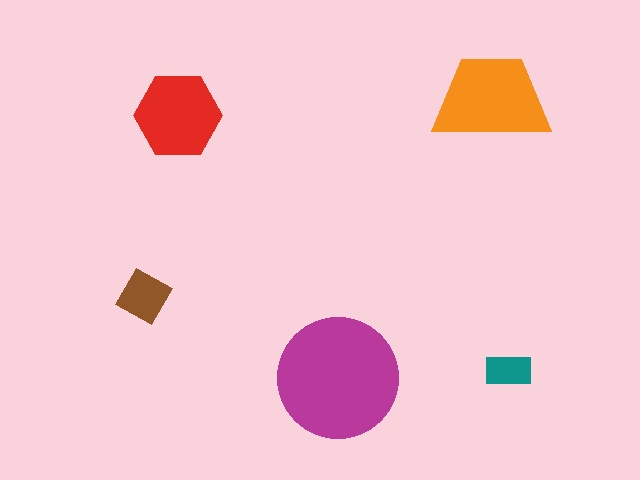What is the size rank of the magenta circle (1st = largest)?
1st.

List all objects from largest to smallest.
The magenta circle, the orange trapezoid, the red hexagon, the brown diamond, the teal rectangle.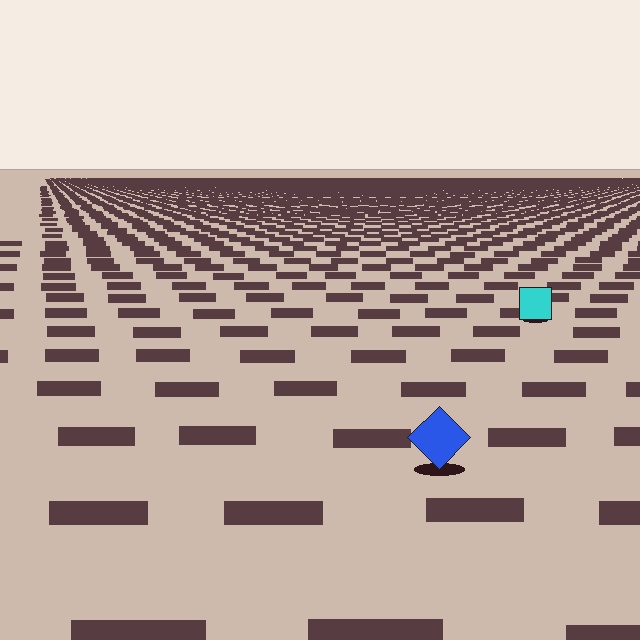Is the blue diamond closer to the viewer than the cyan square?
Yes. The blue diamond is closer — you can tell from the texture gradient: the ground texture is coarser near it.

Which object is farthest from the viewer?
The cyan square is farthest from the viewer. It appears smaller and the ground texture around it is denser.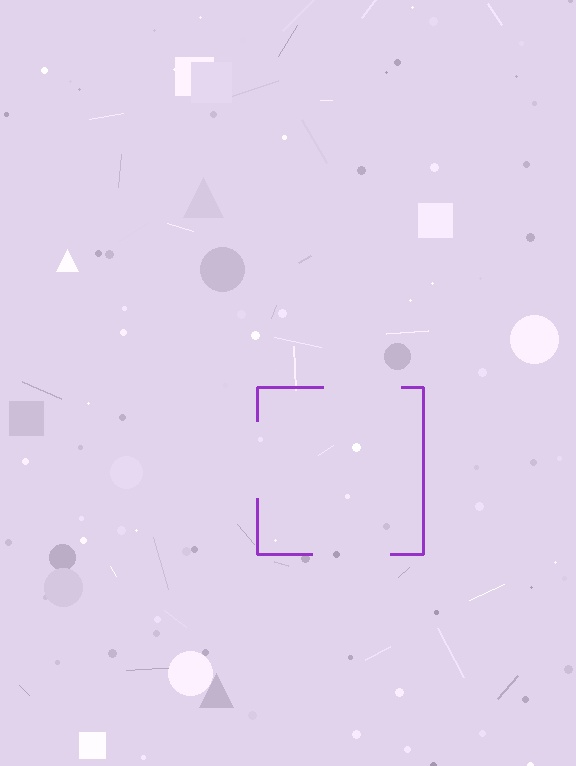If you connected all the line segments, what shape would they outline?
They would outline a square.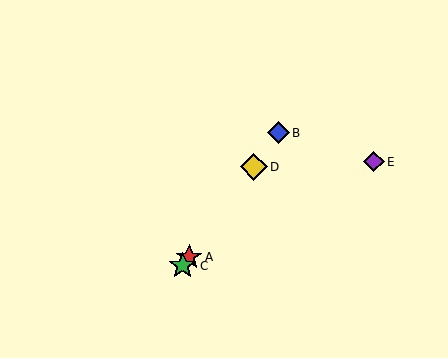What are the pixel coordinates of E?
Object E is at (374, 162).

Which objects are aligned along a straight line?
Objects A, B, C, D are aligned along a straight line.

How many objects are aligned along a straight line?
4 objects (A, B, C, D) are aligned along a straight line.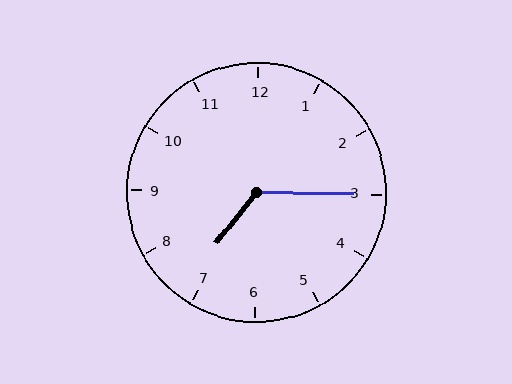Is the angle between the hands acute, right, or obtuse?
It is obtuse.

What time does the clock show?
7:15.